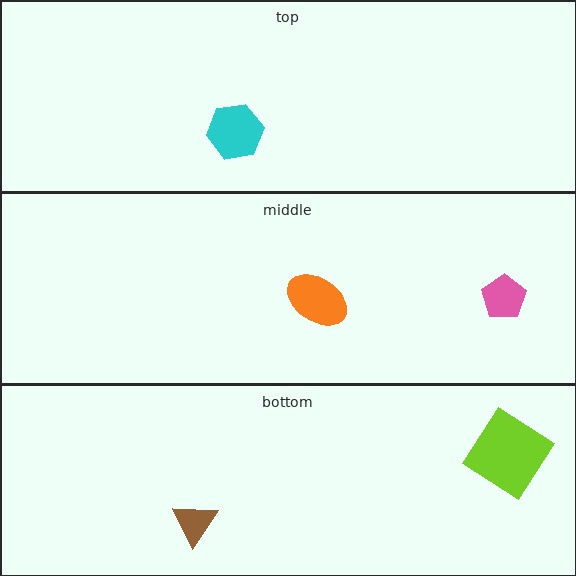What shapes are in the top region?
The cyan hexagon.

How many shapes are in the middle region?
2.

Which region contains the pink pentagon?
The middle region.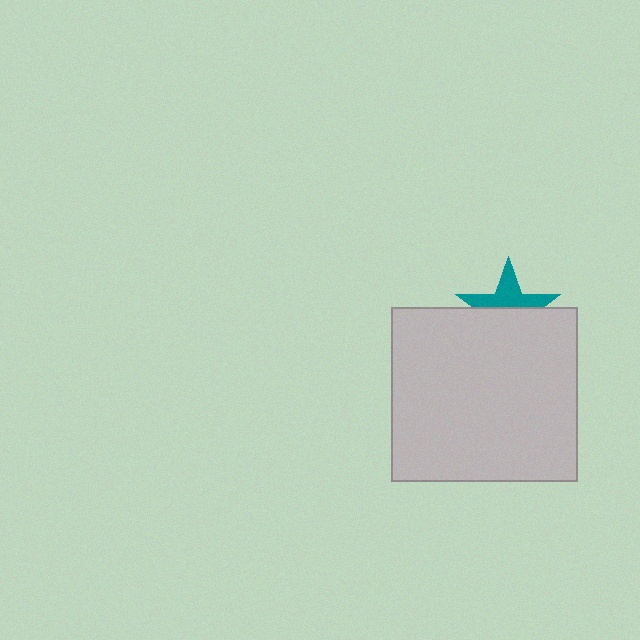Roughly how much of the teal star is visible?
About half of it is visible (roughly 47%).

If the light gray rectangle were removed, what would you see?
You would see the complete teal star.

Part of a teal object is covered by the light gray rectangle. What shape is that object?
It is a star.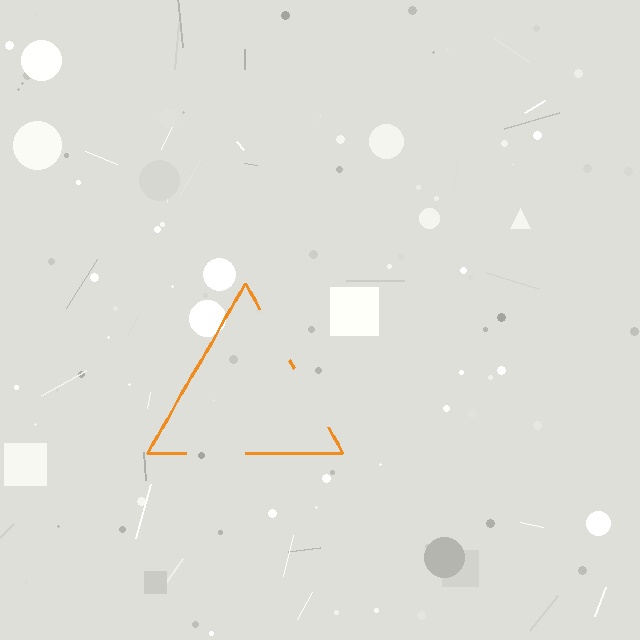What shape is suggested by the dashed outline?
The dashed outline suggests a triangle.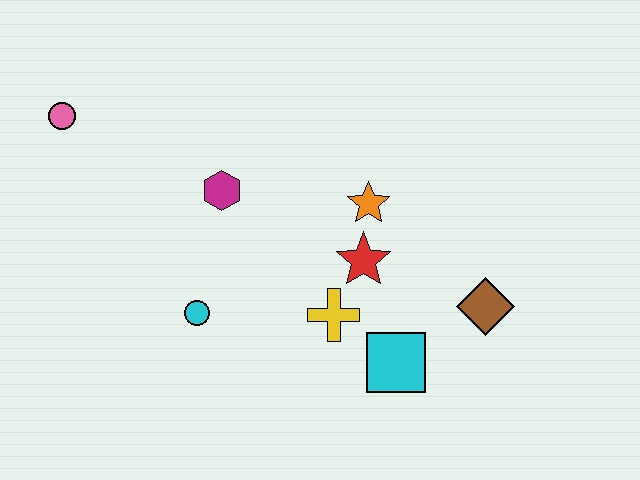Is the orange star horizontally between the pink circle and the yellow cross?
No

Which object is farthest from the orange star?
The pink circle is farthest from the orange star.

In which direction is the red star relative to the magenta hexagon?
The red star is to the right of the magenta hexagon.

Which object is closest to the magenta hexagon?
The cyan circle is closest to the magenta hexagon.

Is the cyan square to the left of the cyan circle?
No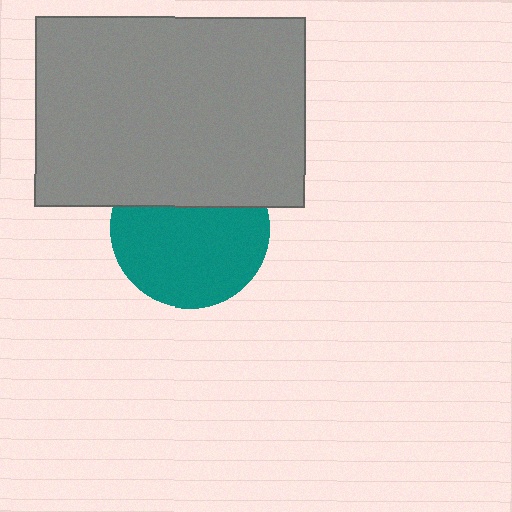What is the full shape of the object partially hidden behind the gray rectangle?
The partially hidden object is a teal circle.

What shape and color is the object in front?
The object in front is a gray rectangle.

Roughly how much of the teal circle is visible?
Most of it is visible (roughly 67%).